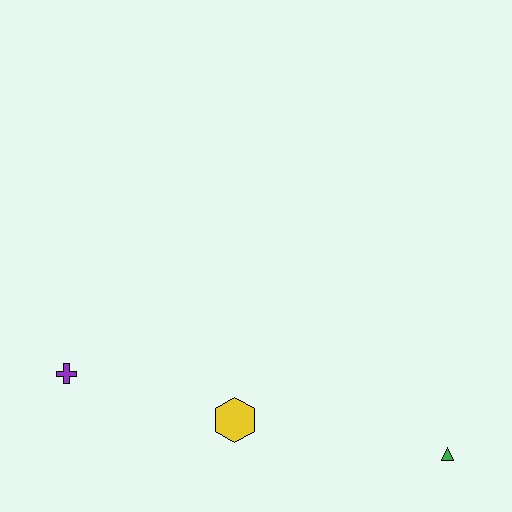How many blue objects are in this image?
There are no blue objects.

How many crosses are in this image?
There is 1 cross.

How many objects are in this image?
There are 3 objects.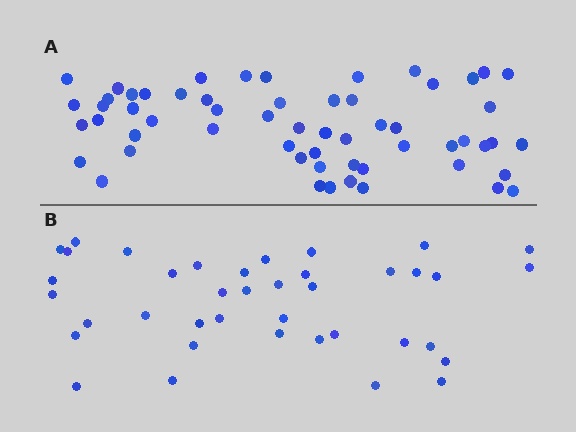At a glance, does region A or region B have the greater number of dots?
Region A (the top region) has more dots.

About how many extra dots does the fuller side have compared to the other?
Region A has approximately 20 more dots than region B.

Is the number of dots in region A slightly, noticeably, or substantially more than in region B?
Region A has substantially more. The ratio is roughly 1.5 to 1.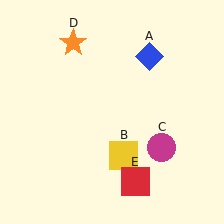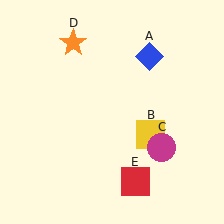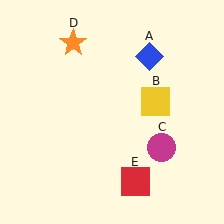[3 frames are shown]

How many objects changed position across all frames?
1 object changed position: yellow square (object B).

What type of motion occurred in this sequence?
The yellow square (object B) rotated counterclockwise around the center of the scene.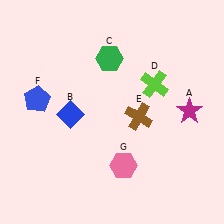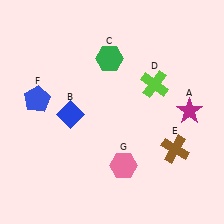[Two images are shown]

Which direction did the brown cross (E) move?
The brown cross (E) moved right.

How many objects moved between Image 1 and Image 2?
1 object moved between the two images.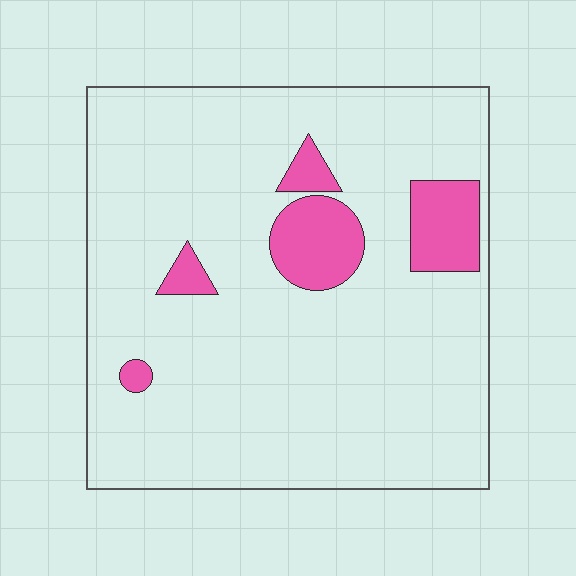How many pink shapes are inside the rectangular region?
5.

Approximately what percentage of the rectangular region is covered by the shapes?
Approximately 10%.